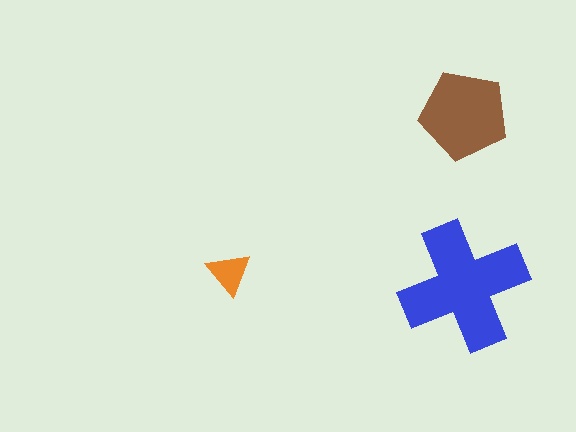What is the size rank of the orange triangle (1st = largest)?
3rd.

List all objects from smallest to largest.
The orange triangle, the brown pentagon, the blue cross.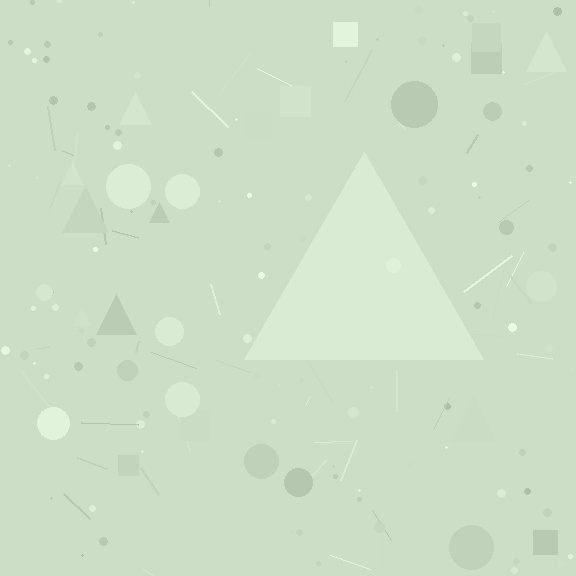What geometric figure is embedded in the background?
A triangle is embedded in the background.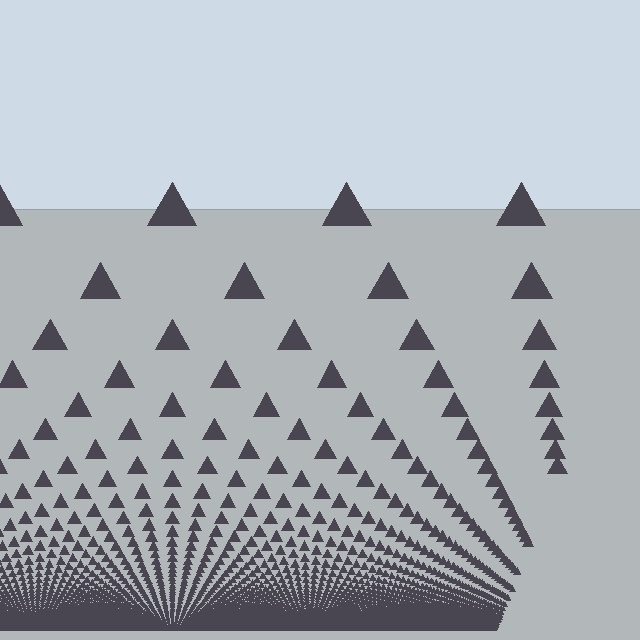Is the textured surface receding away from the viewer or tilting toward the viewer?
The surface appears to tilt toward the viewer. Texture elements get larger and sparser toward the top.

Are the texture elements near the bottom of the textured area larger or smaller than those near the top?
Smaller. The gradient is inverted — elements near the bottom are smaller and denser.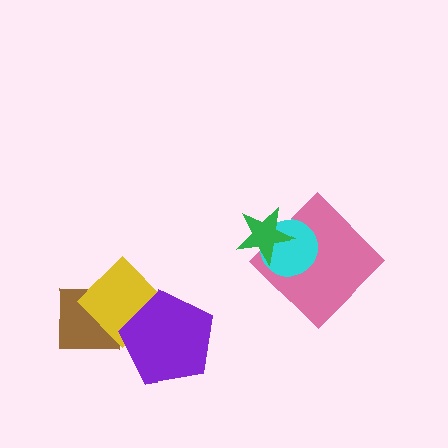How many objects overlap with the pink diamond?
2 objects overlap with the pink diamond.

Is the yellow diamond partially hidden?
Yes, it is partially covered by another shape.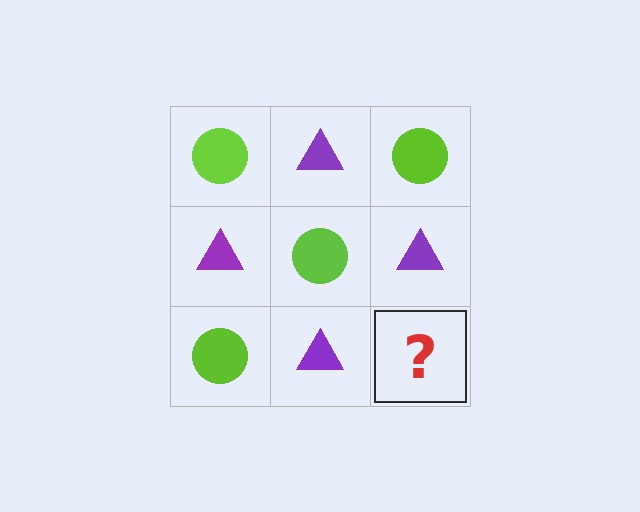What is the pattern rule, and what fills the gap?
The rule is that it alternates lime circle and purple triangle in a checkerboard pattern. The gap should be filled with a lime circle.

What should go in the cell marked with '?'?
The missing cell should contain a lime circle.